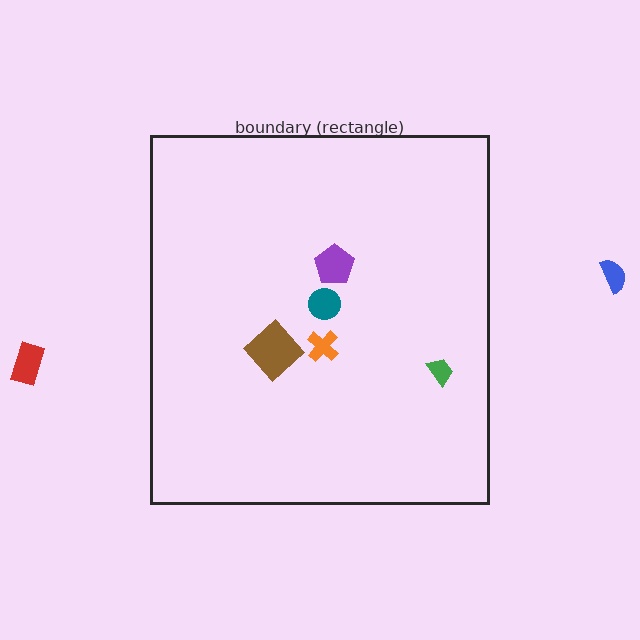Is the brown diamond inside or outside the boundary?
Inside.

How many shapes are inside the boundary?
5 inside, 2 outside.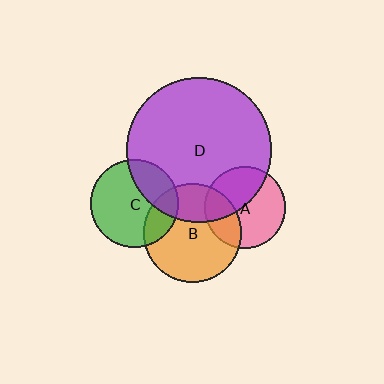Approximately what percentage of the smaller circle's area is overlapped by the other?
Approximately 40%.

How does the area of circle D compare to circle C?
Approximately 2.7 times.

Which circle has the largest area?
Circle D (purple).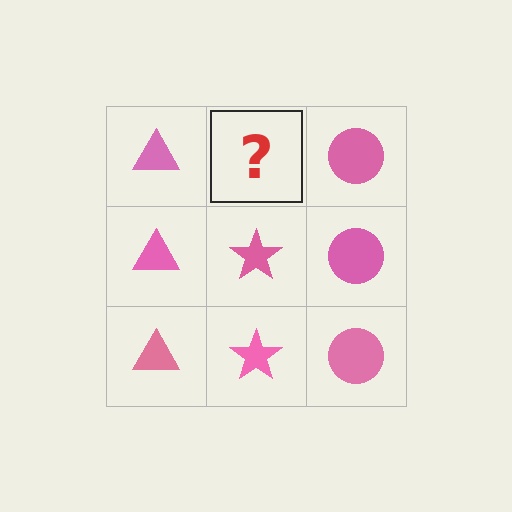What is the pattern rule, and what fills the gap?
The rule is that each column has a consistent shape. The gap should be filled with a pink star.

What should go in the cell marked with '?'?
The missing cell should contain a pink star.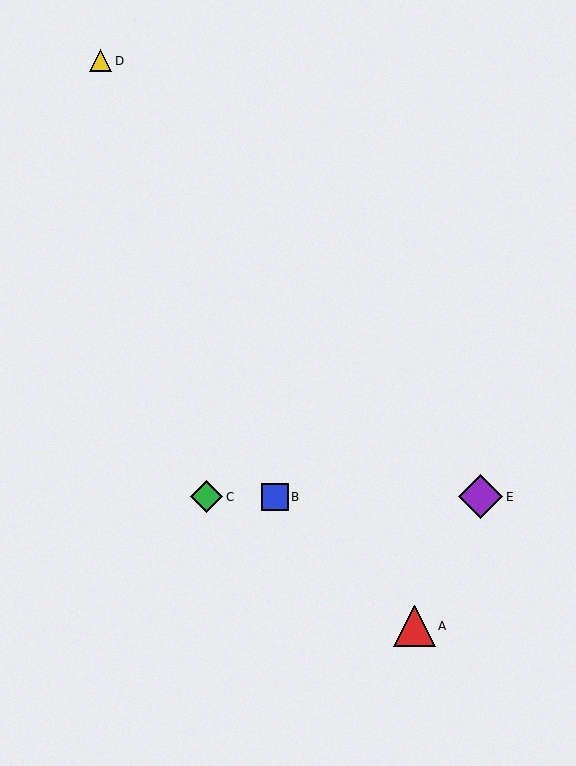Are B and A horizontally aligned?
No, B is at y≈497 and A is at y≈626.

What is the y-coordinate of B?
Object B is at y≈497.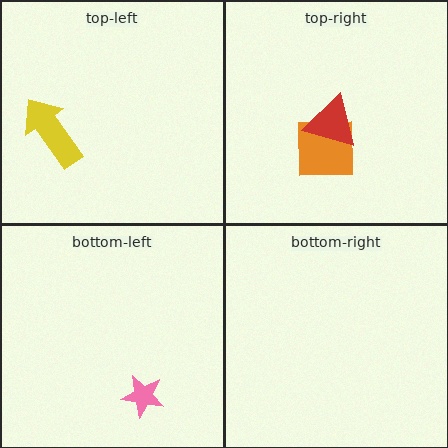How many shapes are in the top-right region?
2.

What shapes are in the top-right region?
The orange square, the red triangle.